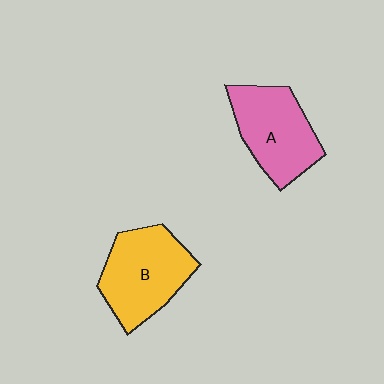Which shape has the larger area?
Shape B (yellow).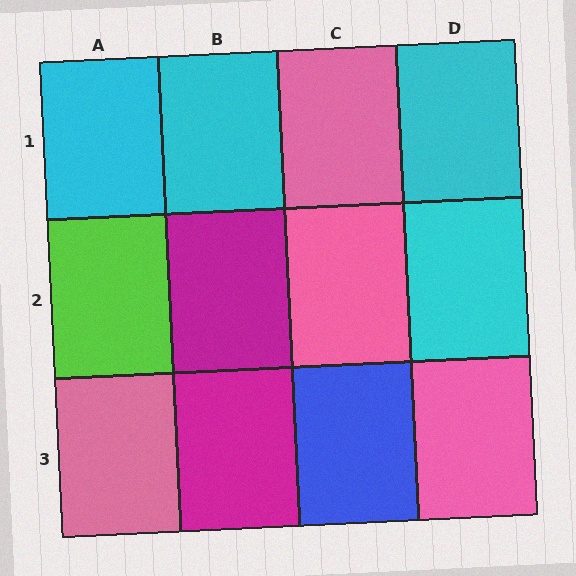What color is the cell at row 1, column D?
Cyan.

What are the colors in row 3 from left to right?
Pink, magenta, blue, pink.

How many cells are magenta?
2 cells are magenta.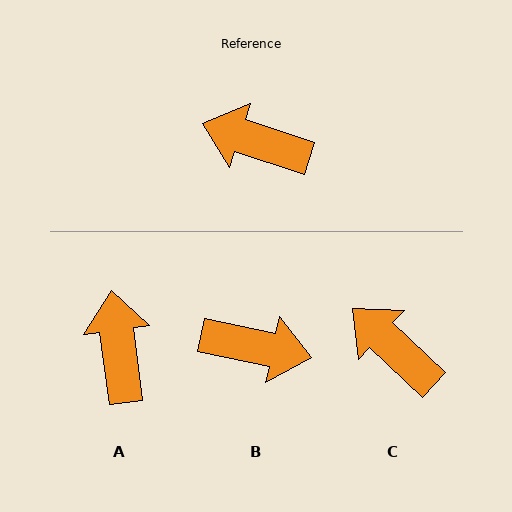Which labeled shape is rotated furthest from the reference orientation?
B, about 173 degrees away.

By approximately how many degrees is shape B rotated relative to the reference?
Approximately 173 degrees clockwise.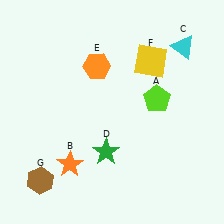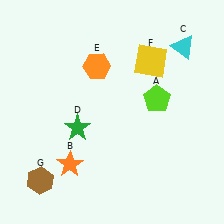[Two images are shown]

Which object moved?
The green star (D) moved left.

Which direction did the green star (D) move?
The green star (D) moved left.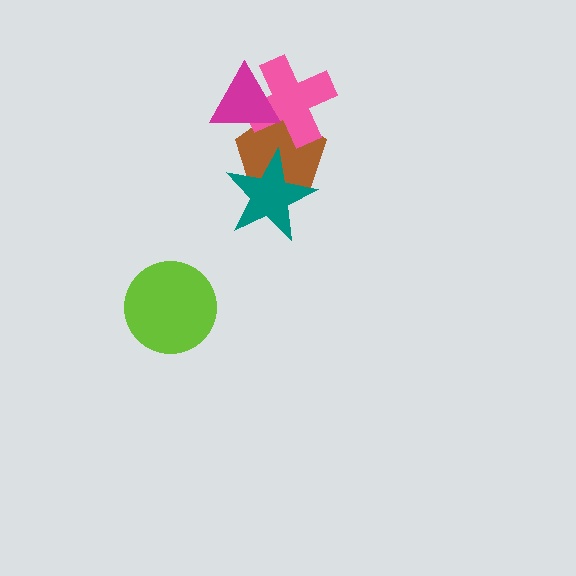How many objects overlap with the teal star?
1 object overlaps with the teal star.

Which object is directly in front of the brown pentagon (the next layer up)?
The pink cross is directly in front of the brown pentagon.